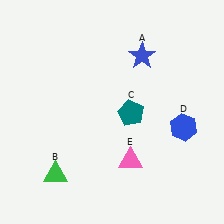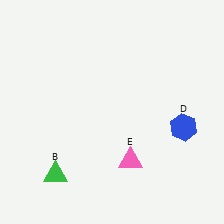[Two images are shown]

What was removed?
The blue star (A), the teal pentagon (C) were removed in Image 2.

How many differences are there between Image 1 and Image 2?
There are 2 differences between the two images.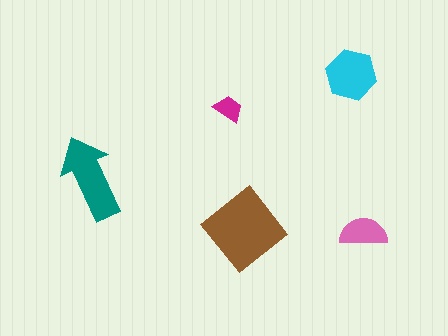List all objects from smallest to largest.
The magenta trapezoid, the pink semicircle, the cyan hexagon, the teal arrow, the brown diamond.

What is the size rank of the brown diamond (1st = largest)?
1st.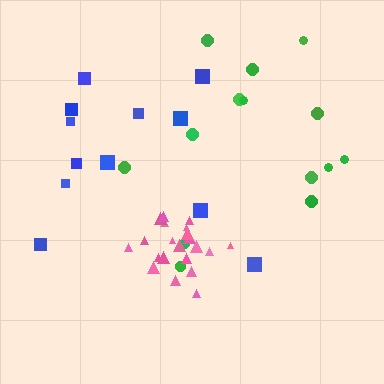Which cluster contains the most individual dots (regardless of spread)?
Pink (21).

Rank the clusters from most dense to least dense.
pink, green, blue.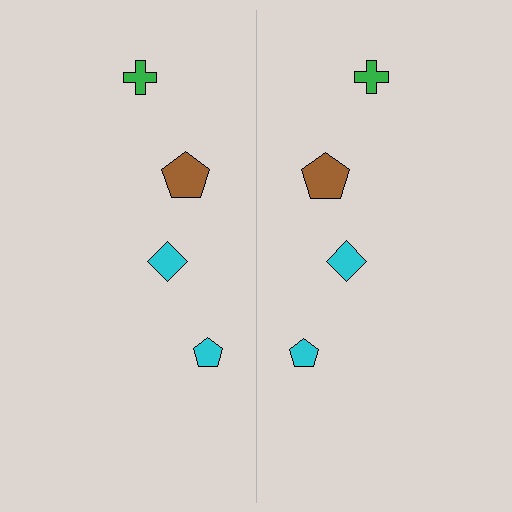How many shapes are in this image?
There are 8 shapes in this image.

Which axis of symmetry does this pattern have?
The pattern has a vertical axis of symmetry running through the center of the image.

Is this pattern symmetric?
Yes, this pattern has bilateral (reflection) symmetry.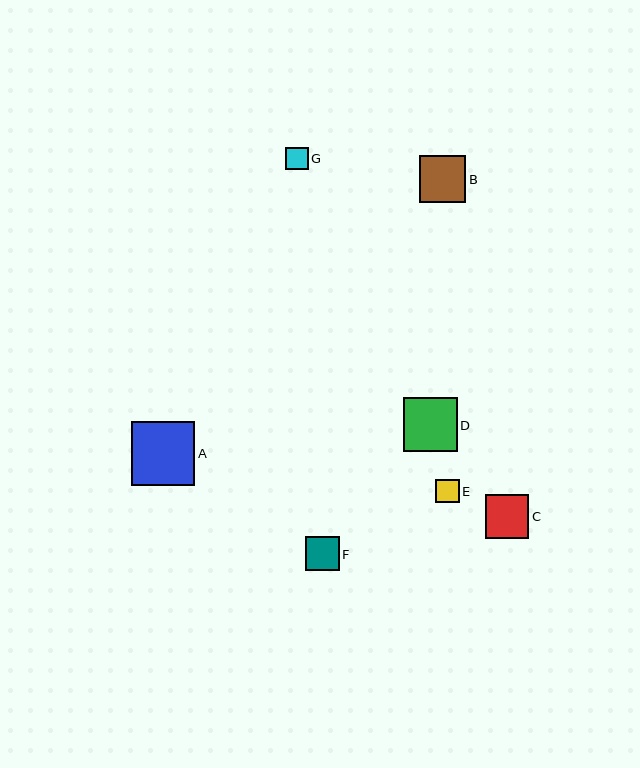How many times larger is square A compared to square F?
Square A is approximately 1.9 times the size of square F.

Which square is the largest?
Square A is the largest with a size of approximately 64 pixels.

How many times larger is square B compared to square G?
Square B is approximately 2.1 times the size of square G.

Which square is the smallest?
Square G is the smallest with a size of approximately 23 pixels.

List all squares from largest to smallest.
From largest to smallest: A, D, B, C, F, E, G.